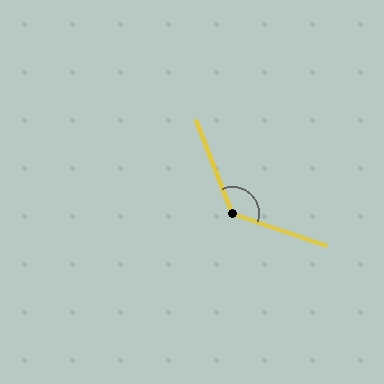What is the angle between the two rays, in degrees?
Approximately 130 degrees.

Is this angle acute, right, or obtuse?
It is obtuse.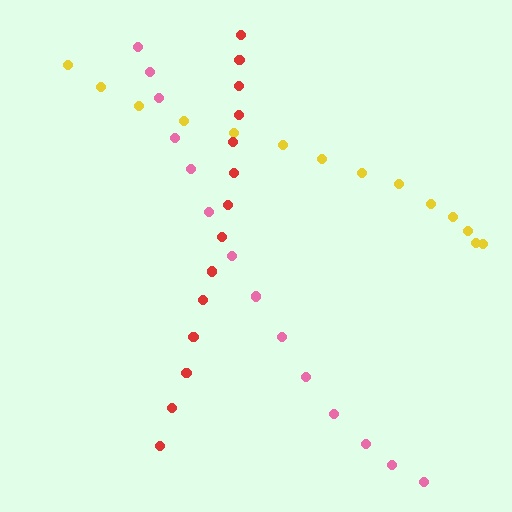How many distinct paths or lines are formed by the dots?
There are 3 distinct paths.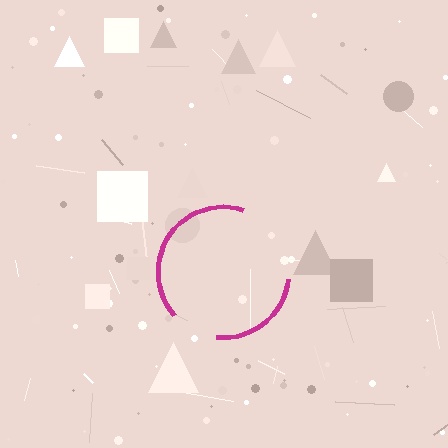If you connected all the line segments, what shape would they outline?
They would outline a circle.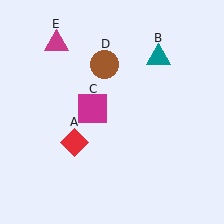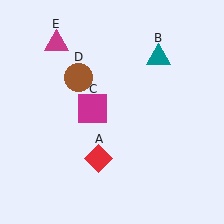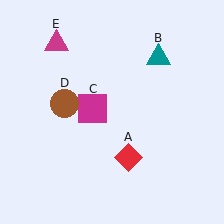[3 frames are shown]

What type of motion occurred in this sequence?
The red diamond (object A), brown circle (object D) rotated counterclockwise around the center of the scene.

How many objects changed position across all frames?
2 objects changed position: red diamond (object A), brown circle (object D).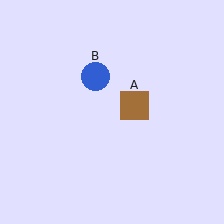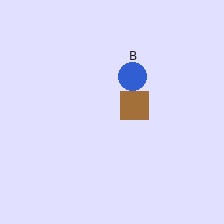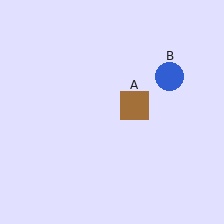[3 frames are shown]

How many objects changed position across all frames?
1 object changed position: blue circle (object B).